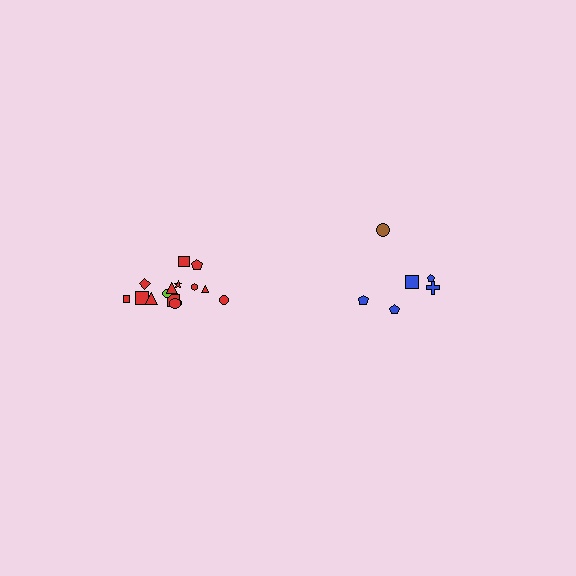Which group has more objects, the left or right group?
The left group.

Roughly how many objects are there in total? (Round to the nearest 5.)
Roughly 20 objects in total.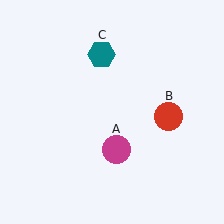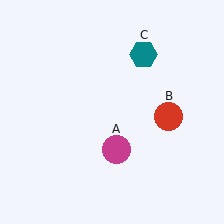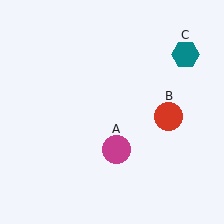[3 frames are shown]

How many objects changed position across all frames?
1 object changed position: teal hexagon (object C).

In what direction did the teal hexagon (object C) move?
The teal hexagon (object C) moved right.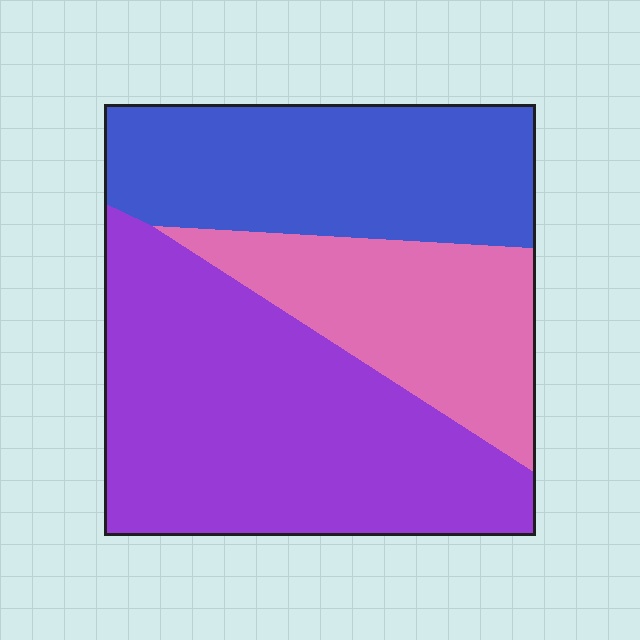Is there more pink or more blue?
Blue.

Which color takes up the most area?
Purple, at roughly 45%.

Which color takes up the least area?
Pink, at roughly 25%.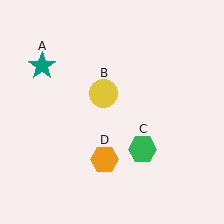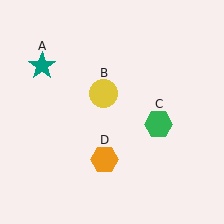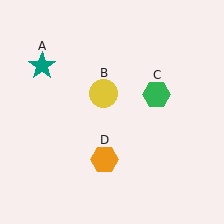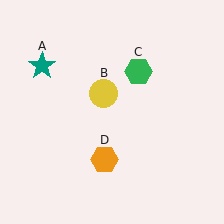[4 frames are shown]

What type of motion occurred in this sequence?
The green hexagon (object C) rotated counterclockwise around the center of the scene.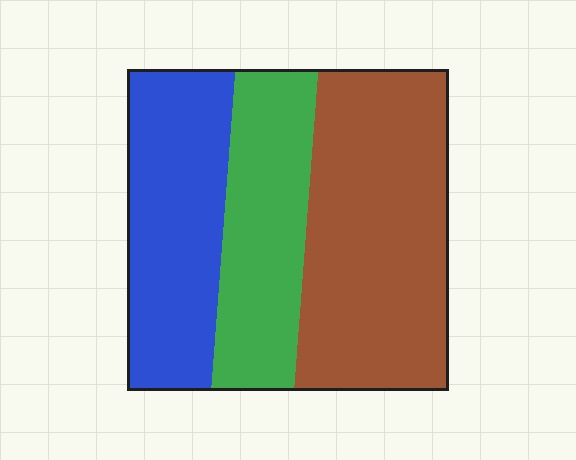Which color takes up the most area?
Brown, at roughly 45%.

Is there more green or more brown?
Brown.